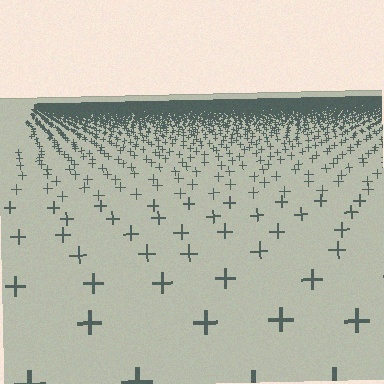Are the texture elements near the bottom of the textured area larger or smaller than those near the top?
Larger. Near the bottom, elements are closer to the viewer and appear at a bigger on-screen size.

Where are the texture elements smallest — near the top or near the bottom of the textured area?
Near the top.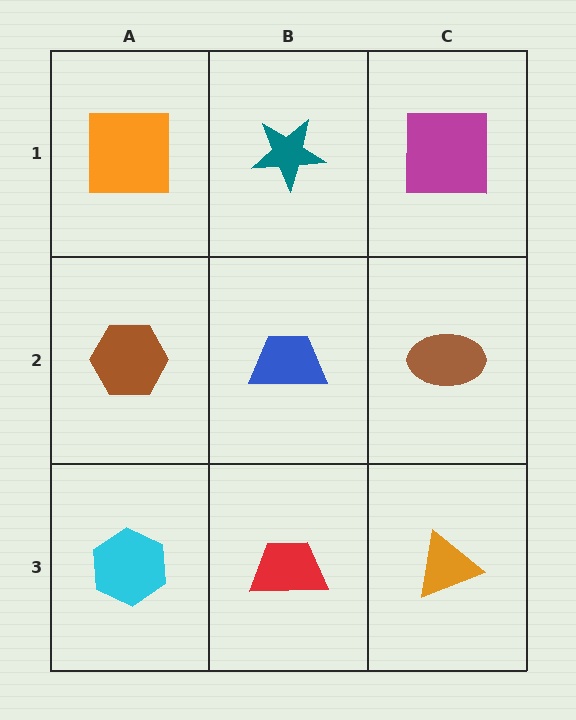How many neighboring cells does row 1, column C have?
2.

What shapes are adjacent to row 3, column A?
A brown hexagon (row 2, column A), a red trapezoid (row 3, column B).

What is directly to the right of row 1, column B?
A magenta square.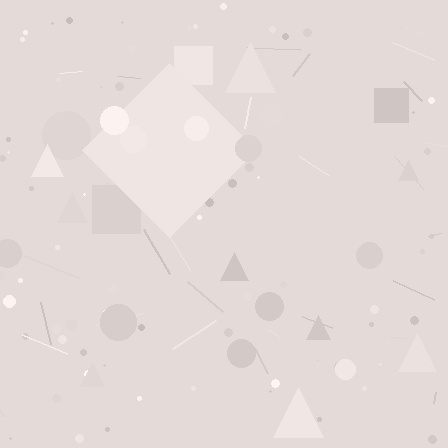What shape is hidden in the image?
A diamond is hidden in the image.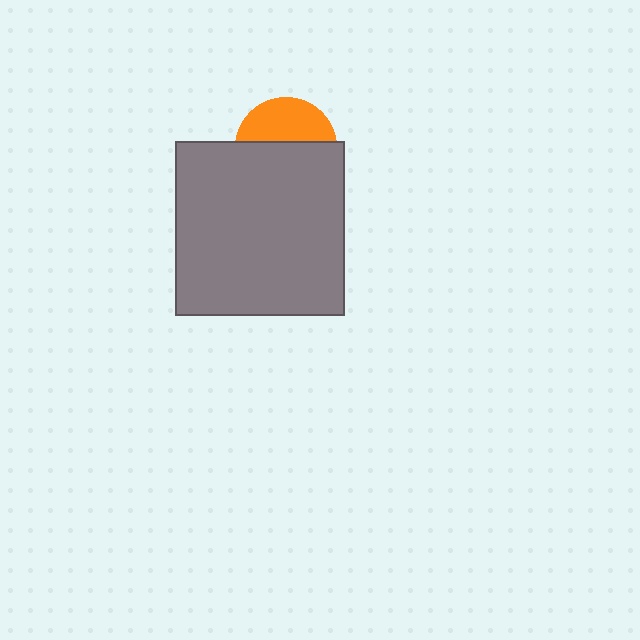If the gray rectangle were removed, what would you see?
You would see the complete orange circle.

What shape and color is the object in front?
The object in front is a gray rectangle.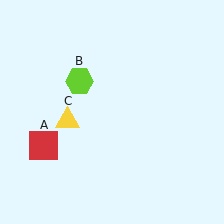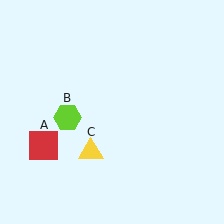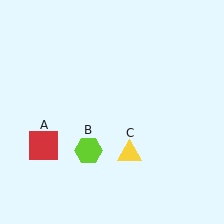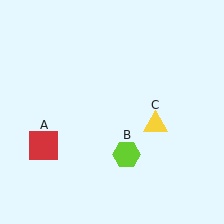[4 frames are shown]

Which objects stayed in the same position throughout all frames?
Red square (object A) remained stationary.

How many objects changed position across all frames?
2 objects changed position: lime hexagon (object B), yellow triangle (object C).